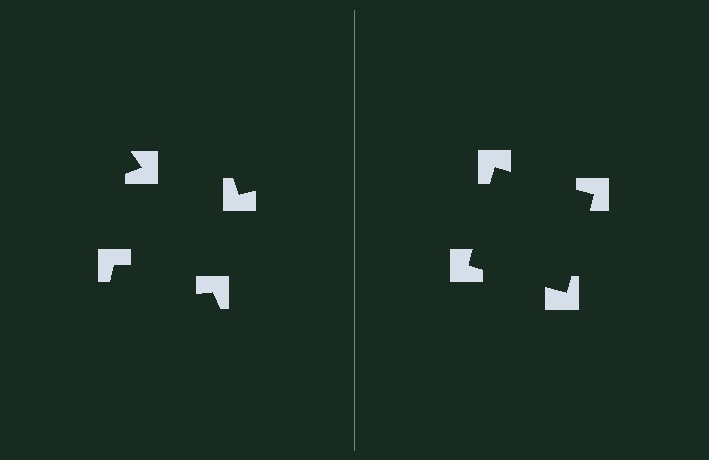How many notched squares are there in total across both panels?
8 — 4 on each side.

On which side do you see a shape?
An illusory square appears on the right side. On the left side the wedge cuts are rotated, so no coherent shape forms.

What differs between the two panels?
The notched squares are positioned identically on both sides; only the wedge orientations differ. On the right they align to a square; on the left they are misaligned.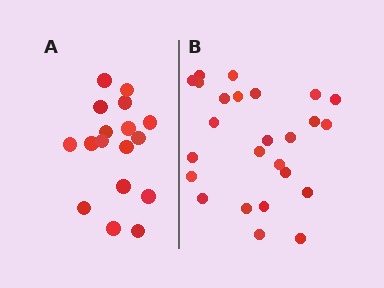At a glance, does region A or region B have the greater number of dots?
Region B (the right region) has more dots.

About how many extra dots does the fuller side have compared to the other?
Region B has roughly 8 or so more dots than region A.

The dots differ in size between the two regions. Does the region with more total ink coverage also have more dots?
No. Region A has more total ink coverage because its dots are larger, but region B actually contains more individual dots. Total area can be misleading — the number of items is what matters here.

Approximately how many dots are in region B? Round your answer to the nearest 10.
About 20 dots. (The exact count is 25, which rounds to 20.)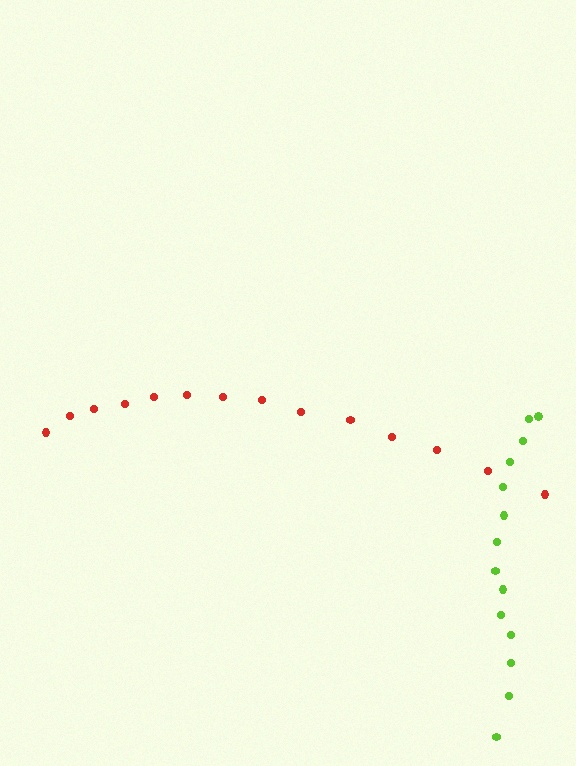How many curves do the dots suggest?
There are 2 distinct paths.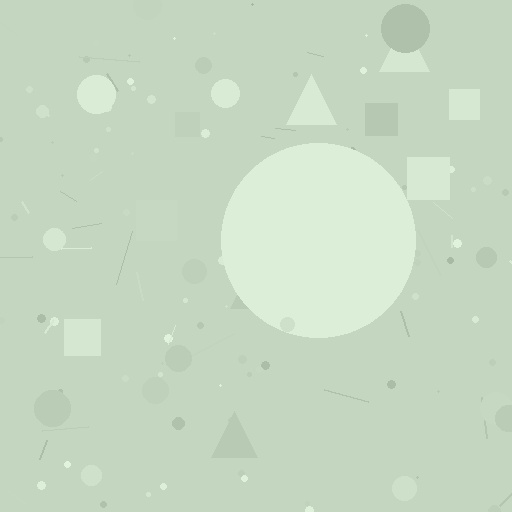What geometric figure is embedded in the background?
A circle is embedded in the background.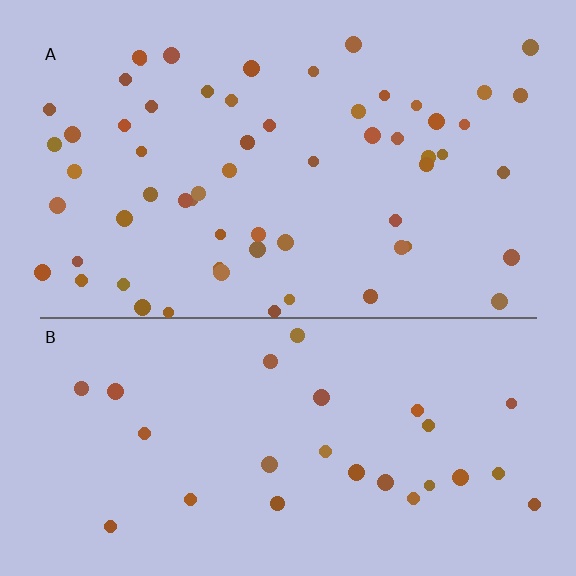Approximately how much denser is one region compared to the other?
Approximately 2.2× — region A over region B.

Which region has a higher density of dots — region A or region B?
A (the top).